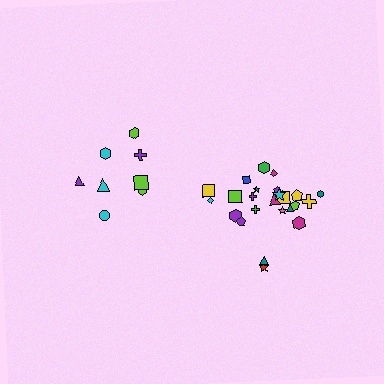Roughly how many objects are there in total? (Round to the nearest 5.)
Roughly 35 objects in total.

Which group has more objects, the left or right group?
The right group.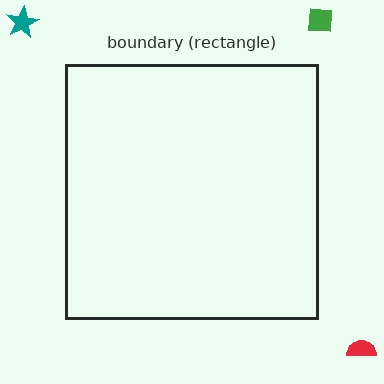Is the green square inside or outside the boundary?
Outside.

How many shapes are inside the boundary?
0 inside, 3 outside.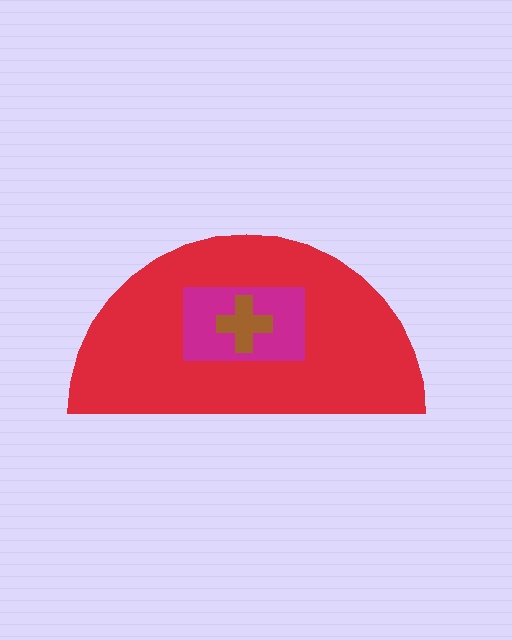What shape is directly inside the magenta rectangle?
The brown cross.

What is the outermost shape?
The red semicircle.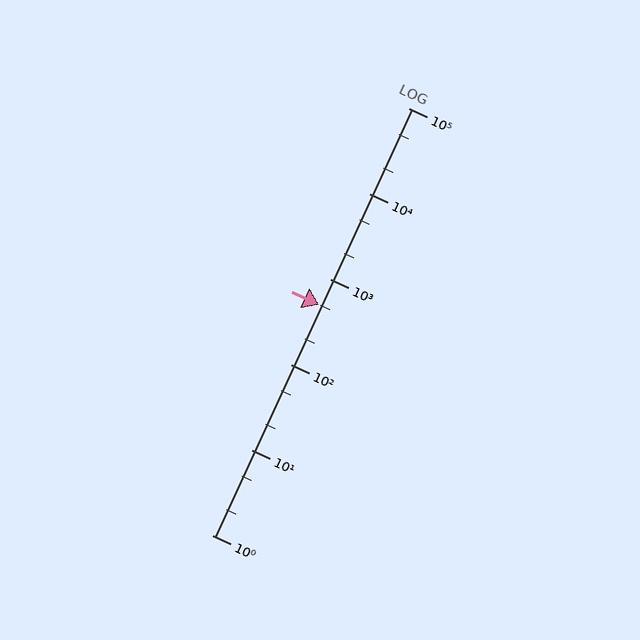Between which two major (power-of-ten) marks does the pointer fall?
The pointer is between 100 and 1000.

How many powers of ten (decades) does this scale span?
The scale spans 5 decades, from 1 to 100000.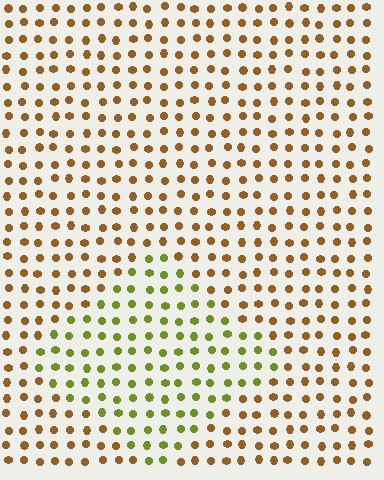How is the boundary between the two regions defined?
The boundary is defined purely by a slight shift in hue (about 49 degrees). Spacing, size, and orientation are identical on both sides.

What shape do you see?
I see a diamond.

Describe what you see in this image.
The image is filled with small brown elements in a uniform arrangement. A diamond-shaped region is visible where the elements are tinted to a slightly different hue, forming a subtle color boundary.